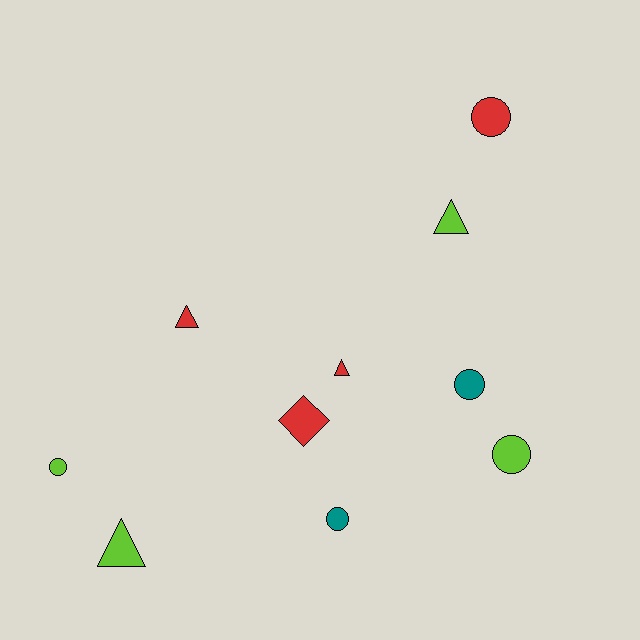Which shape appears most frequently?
Circle, with 5 objects.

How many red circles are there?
There is 1 red circle.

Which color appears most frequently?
Red, with 4 objects.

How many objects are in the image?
There are 10 objects.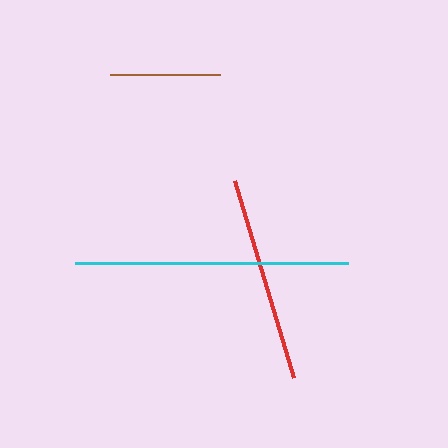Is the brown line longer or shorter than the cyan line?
The cyan line is longer than the brown line.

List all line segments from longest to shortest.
From longest to shortest: cyan, red, brown.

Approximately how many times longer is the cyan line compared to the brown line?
The cyan line is approximately 2.5 times the length of the brown line.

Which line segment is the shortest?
The brown line is the shortest at approximately 110 pixels.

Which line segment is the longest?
The cyan line is the longest at approximately 272 pixels.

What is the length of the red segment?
The red segment is approximately 205 pixels long.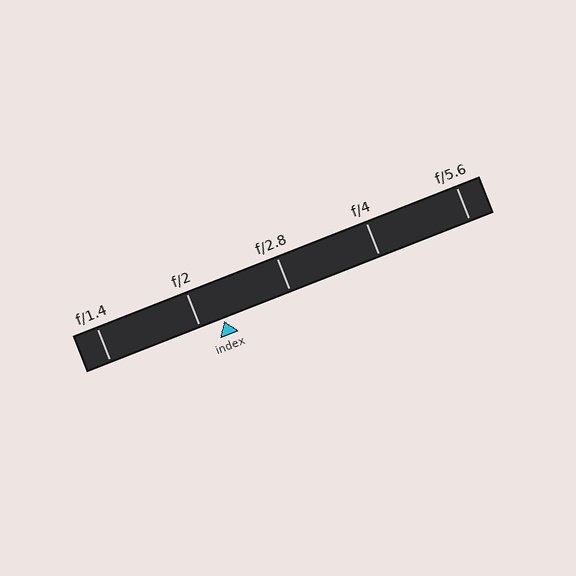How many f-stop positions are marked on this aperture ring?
There are 5 f-stop positions marked.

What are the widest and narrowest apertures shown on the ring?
The widest aperture shown is f/1.4 and the narrowest is f/5.6.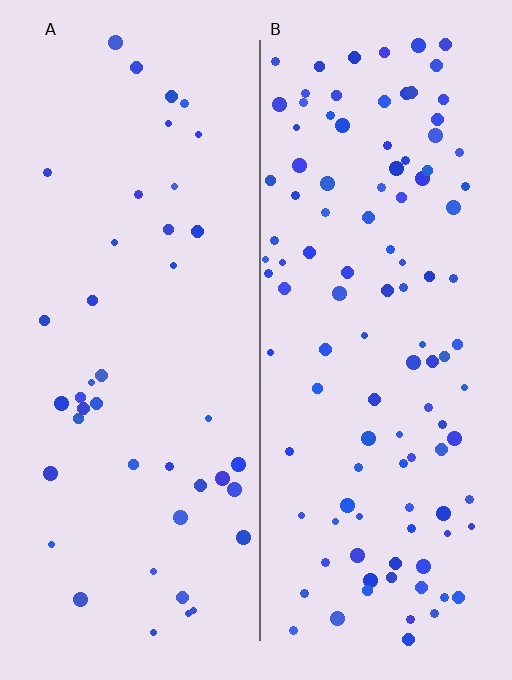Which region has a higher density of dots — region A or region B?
B (the right).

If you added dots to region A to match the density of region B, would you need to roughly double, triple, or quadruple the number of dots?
Approximately triple.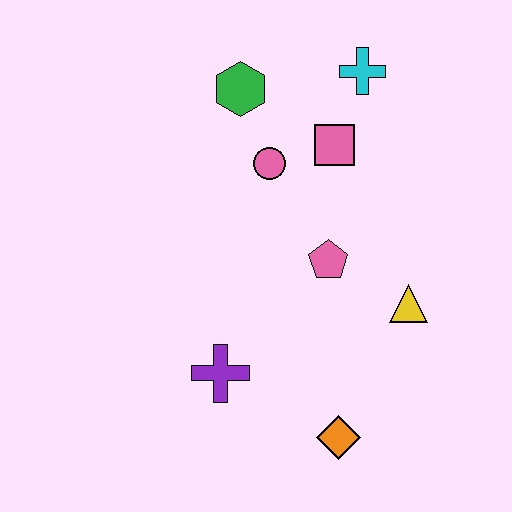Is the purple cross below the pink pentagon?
Yes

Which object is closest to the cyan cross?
The pink square is closest to the cyan cross.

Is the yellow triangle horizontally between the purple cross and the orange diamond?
No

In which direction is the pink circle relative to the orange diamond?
The pink circle is above the orange diamond.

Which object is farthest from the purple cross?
The cyan cross is farthest from the purple cross.